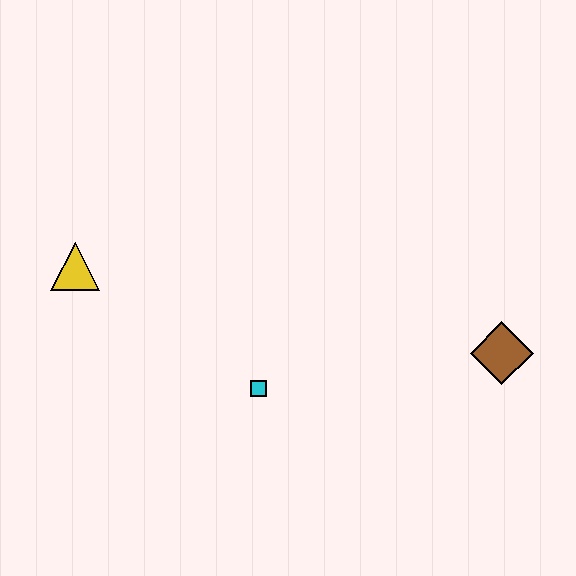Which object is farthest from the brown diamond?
The yellow triangle is farthest from the brown diamond.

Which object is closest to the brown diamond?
The cyan square is closest to the brown diamond.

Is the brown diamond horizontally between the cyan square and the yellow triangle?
No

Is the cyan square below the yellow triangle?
Yes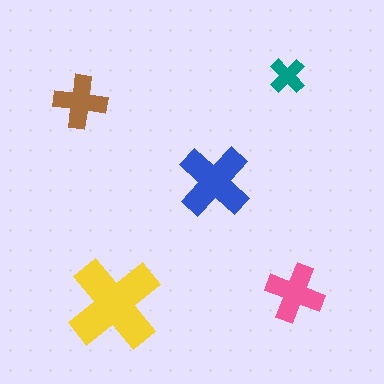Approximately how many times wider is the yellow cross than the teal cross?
About 2.5 times wider.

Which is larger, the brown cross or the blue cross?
The blue one.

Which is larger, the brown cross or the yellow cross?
The yellow one.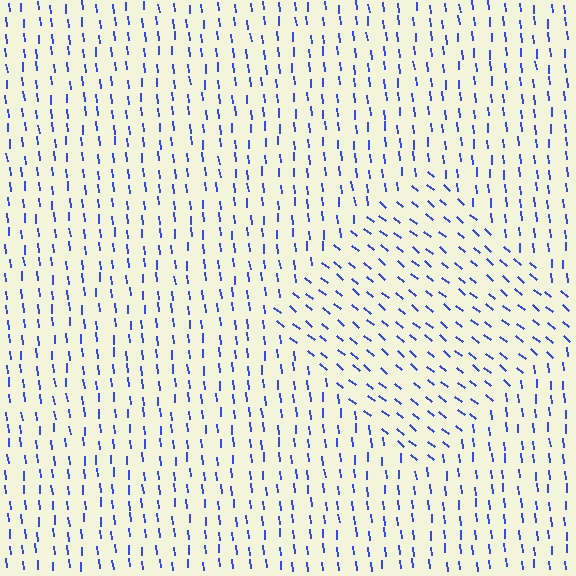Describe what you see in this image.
The image is filled with small blue line segments. A diamond region in the image has lines oriented differently from the surrounding lines, creating a visible texture boundary.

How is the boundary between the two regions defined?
The boundary is defined purely by a change in line orientation (approximately 45 degrees difference). All lines are the same color and thickness.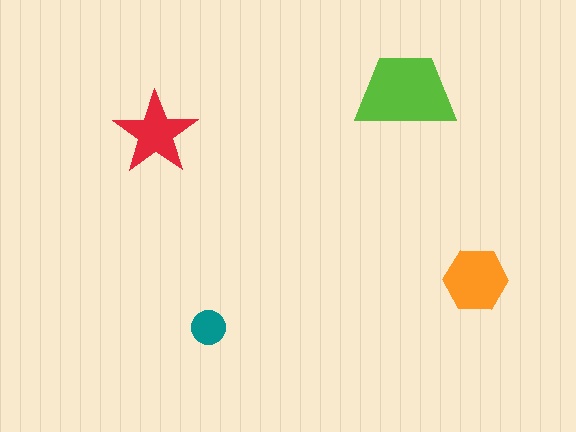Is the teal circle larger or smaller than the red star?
Smaller.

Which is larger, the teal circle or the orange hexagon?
The orange hexagon.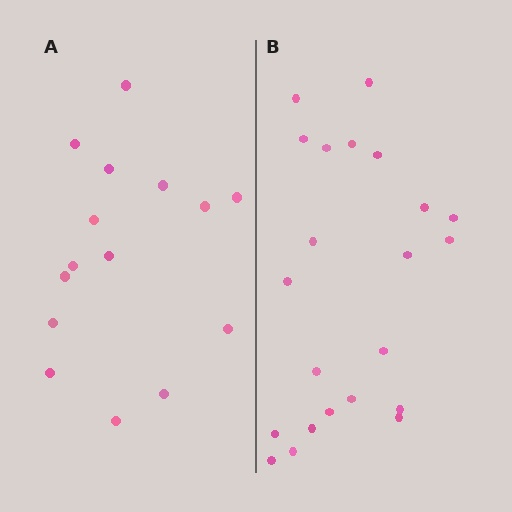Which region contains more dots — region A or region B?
Region B (the right region) has more dots.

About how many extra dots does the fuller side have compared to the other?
Region B has roughly 8 or so more dots than region A.